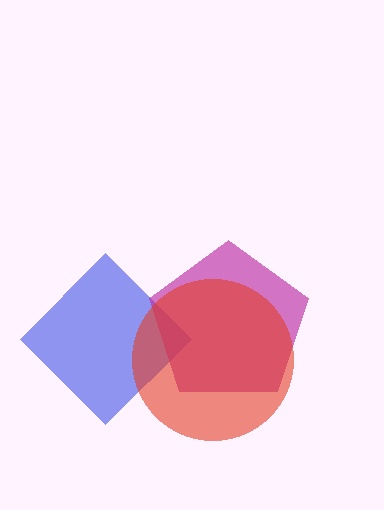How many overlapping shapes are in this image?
There are 3 overlapping shapes in the image.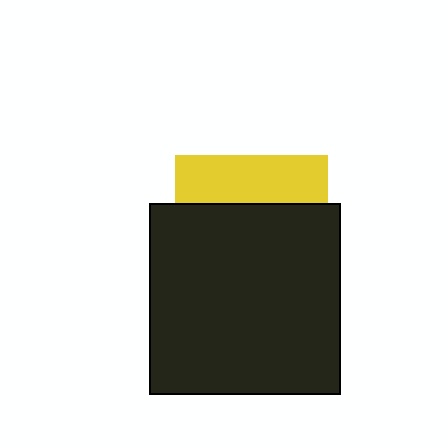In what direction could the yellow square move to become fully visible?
The yellow square could move up. That would shift it out from behind the black square entirely.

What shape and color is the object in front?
The object in front is a black square.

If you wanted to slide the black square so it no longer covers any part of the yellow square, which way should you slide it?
Slide it down — that is the most direct way to separate the two shapes.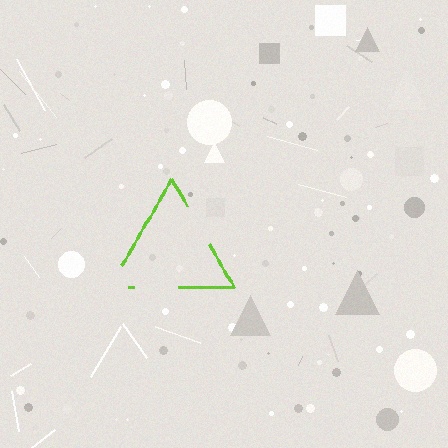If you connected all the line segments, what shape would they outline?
They would outline a triangle.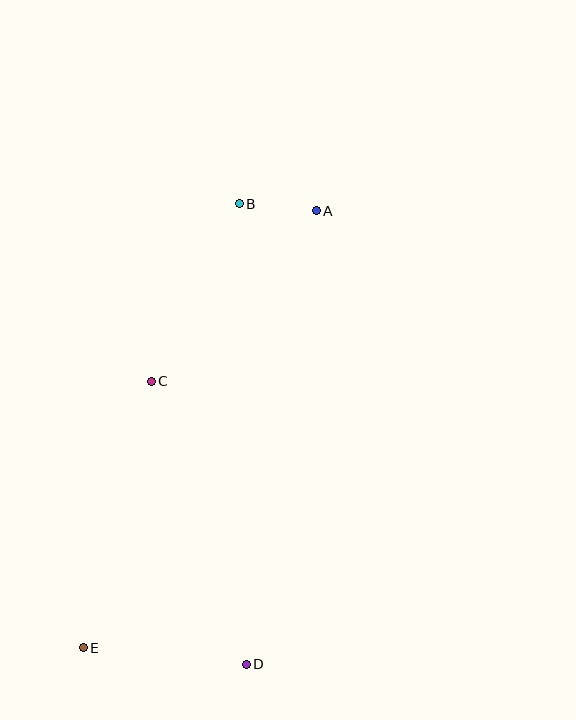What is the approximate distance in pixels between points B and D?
The distance between B and D is approximately 461 pixels.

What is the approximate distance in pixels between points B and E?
The distance between B and E is approximately 471 pixels.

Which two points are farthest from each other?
Points A and E are farthest from each other.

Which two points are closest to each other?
Points A and B are closest to each other.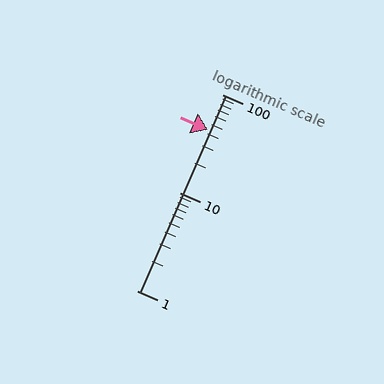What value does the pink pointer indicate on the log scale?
The pointer indicates approximately 44.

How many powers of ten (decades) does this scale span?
The scale spans 2 decades, from 1 to 100.